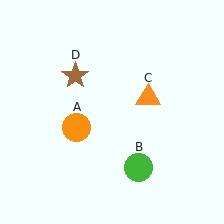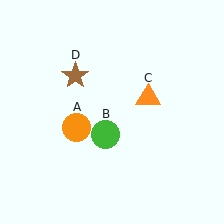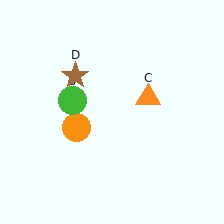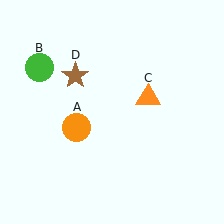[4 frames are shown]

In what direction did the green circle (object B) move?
The green circle (object B) moved up and to the left.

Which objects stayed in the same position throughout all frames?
Orange circle (object A) and orange triangle (object C) and brown star (object D) remained stationary.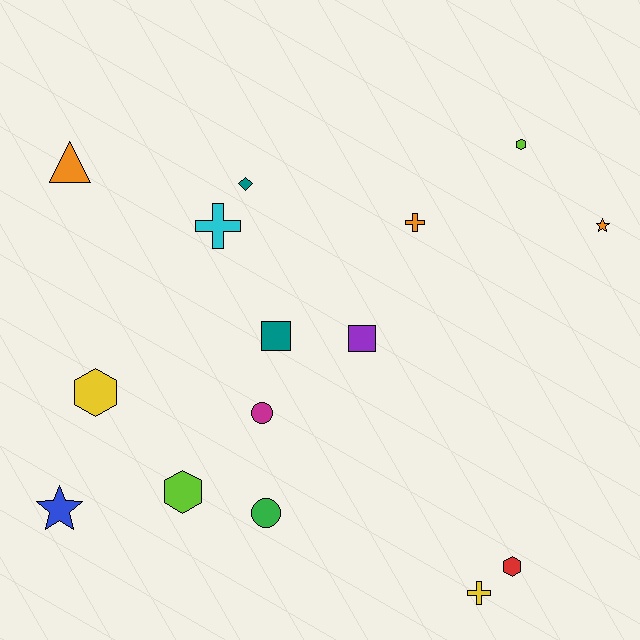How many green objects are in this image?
There is 1 green object.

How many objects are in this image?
There are 15 objects.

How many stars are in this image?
There are 2 stars.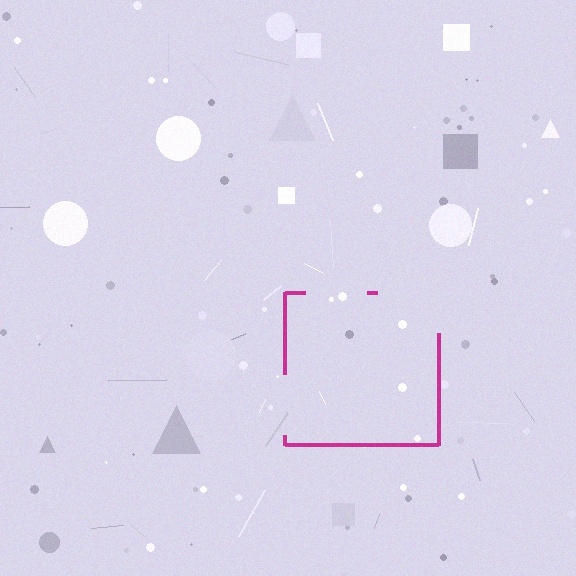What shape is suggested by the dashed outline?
The dashed outline suggests a square.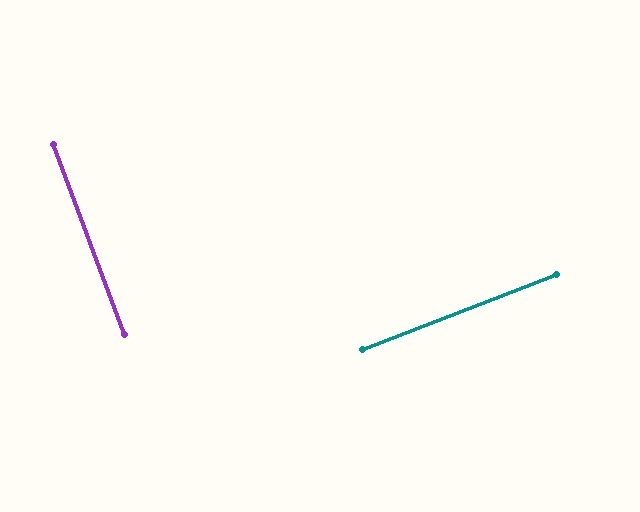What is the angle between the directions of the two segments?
Approximately 89 degrees.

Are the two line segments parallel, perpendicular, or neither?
Perpendicular — they meet at approximately 89°.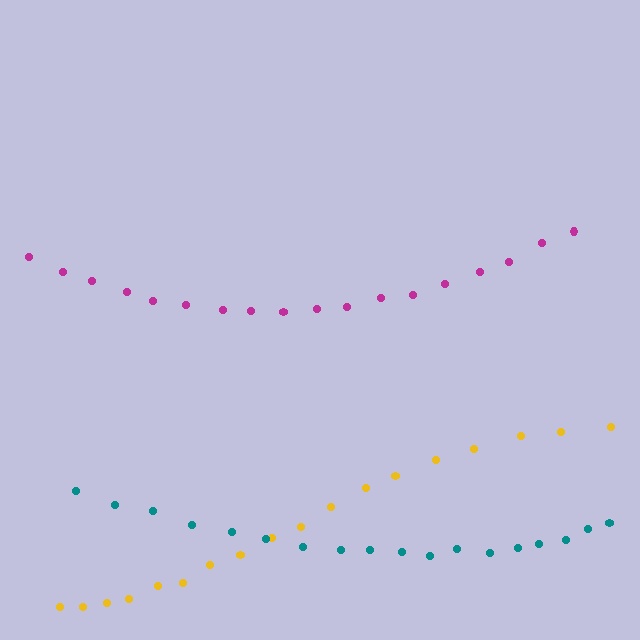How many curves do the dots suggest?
There are 3 distinct paths.